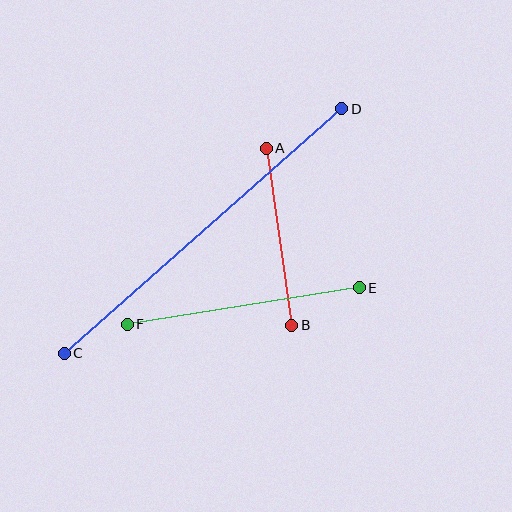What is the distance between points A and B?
The distance is approximately 179 pixels.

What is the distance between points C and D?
The distance is approximately 370 pixels.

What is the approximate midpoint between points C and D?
The midpoint is at approximately (203, 231) pixels.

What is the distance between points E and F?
The distance is approximately 235 pixels.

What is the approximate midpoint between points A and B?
The midpoint is at approximately (279, 237) pixels.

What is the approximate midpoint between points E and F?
The midpoint is at approximately (243, 306) pixels.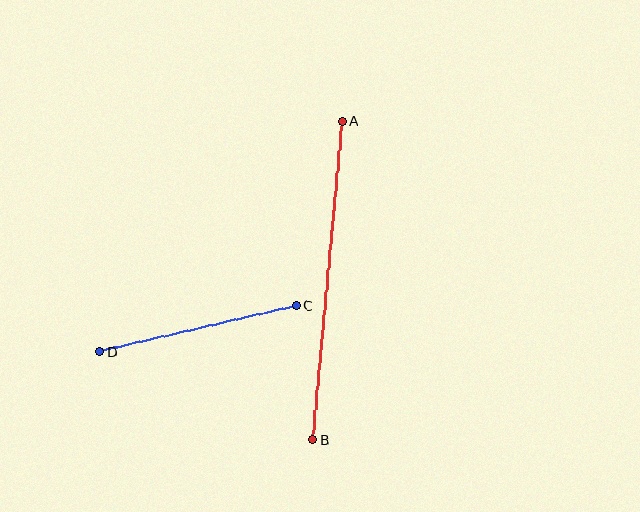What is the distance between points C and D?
The distance is approximately 202 pixels.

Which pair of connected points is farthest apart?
Points A and B are farthest apart.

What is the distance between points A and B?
The distance is approximately 320 pixels.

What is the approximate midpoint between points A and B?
The midpoint is at approximately (327, 280) pixels.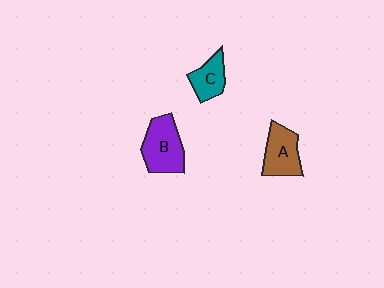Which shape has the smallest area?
Shape C (teal).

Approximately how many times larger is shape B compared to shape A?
Approximately 1.2 times.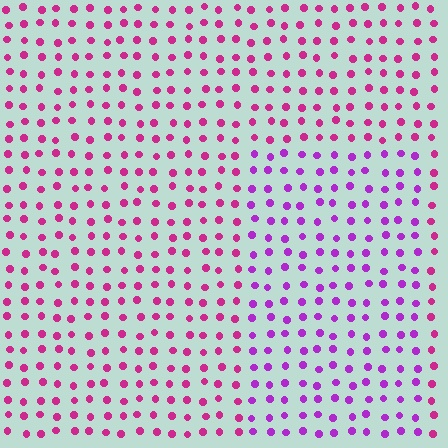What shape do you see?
I see a rectangle.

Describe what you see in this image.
The image is filled with small magenta elements in a uniform arrangement. A rectangle-shaped region is visible where the elements are tinted to a slightly different hue, forming a subtle color boundary.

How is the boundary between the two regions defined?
The boundary is defined purely by a slight shift in hue (about 33 degrees). Spacing, size, and orientation are identical on both sides.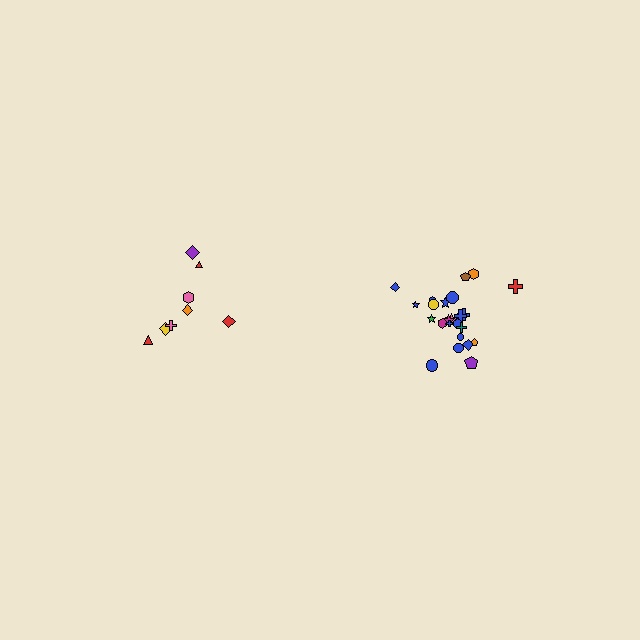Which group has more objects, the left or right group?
The right group.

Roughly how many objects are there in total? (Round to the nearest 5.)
Roughly 35 objects in total.